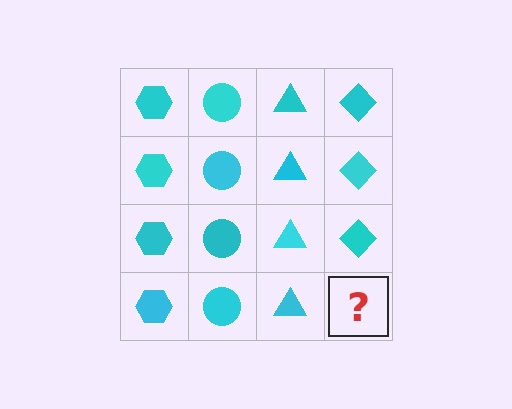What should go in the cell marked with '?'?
The missing cell should contain a cyan diamond.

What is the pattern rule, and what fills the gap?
The rule is that each column has a consistent shape. The gap should be filled with a cyan diamond.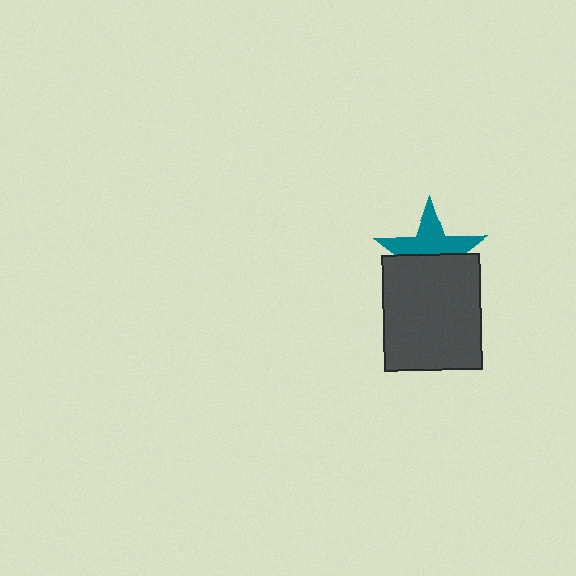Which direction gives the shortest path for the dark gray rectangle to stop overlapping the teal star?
Moving down gives the shortest separation.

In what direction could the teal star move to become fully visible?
The teal star could move up. That would shift it out from behind the dark gray rectangle entirely.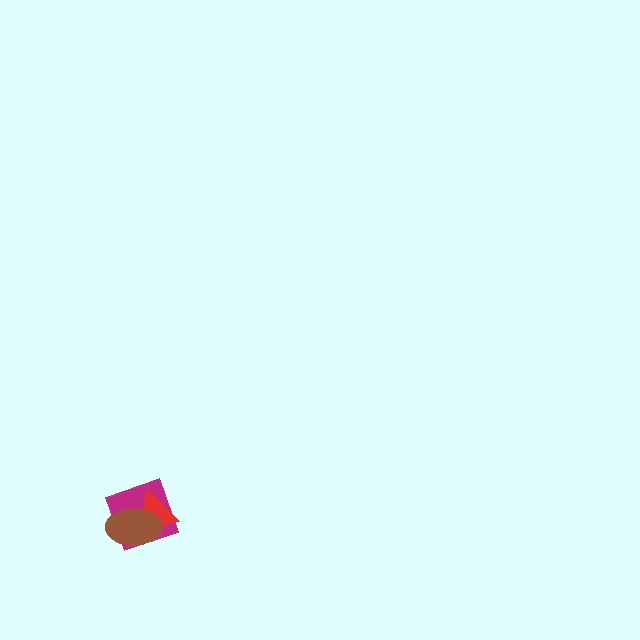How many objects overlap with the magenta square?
2 objects overlap with the magenta square.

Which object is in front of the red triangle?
The brown ellipse is in front of the red triangle.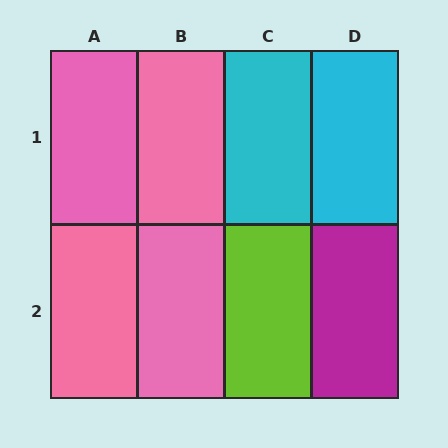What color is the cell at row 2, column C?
Lime.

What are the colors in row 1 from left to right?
Pink, pink, cyan, cyan.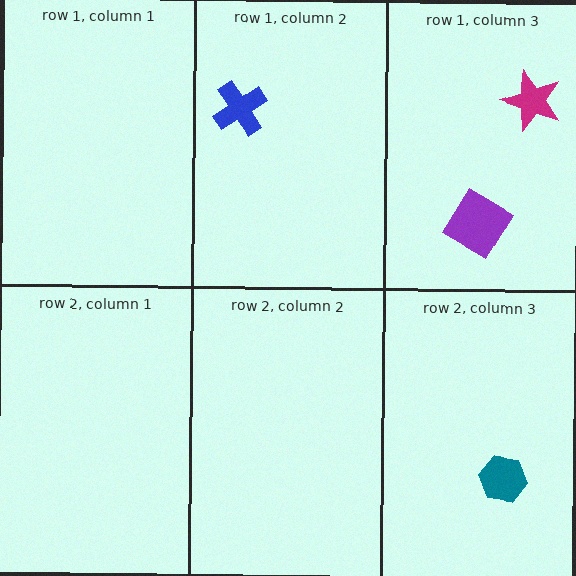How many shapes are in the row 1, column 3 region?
2.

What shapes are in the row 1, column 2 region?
The blue cross.